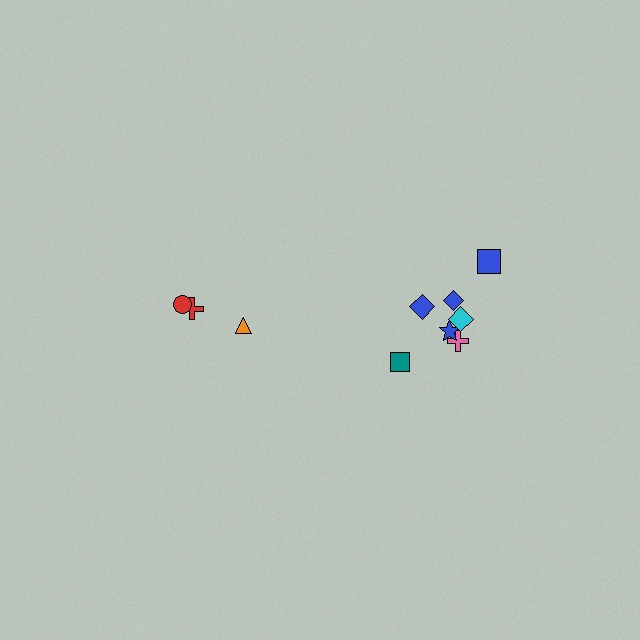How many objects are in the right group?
There are 7 objects.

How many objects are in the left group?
There are 3 objects.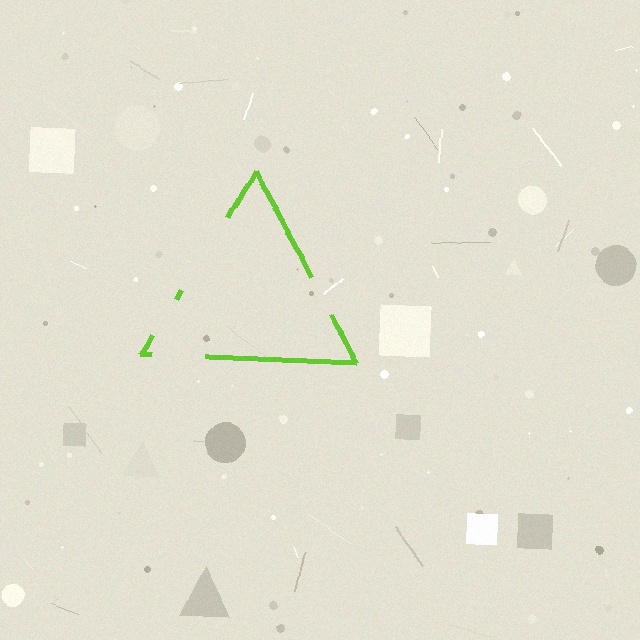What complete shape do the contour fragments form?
The contour fragments form a triangle.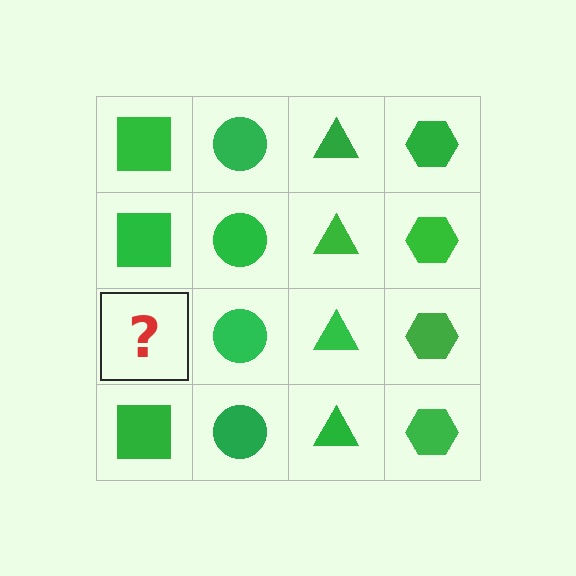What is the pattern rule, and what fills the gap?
The rule is that each column has a consistent shape. The gap should be filled with a green square.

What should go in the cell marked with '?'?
The missing cell should contain a green square.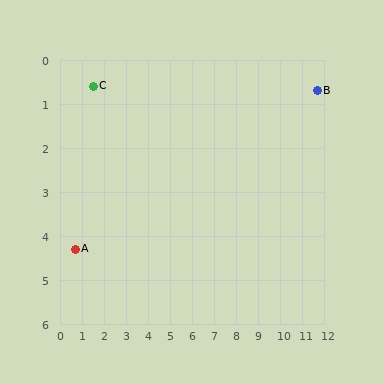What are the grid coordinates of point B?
Point B is at approximately (11.7, 0.7).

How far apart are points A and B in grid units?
Points A and B are about 11.6 grid units apart.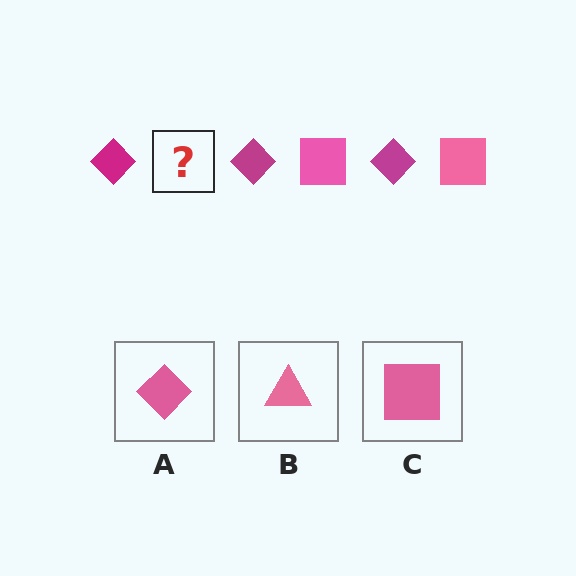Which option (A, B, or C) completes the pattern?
C.